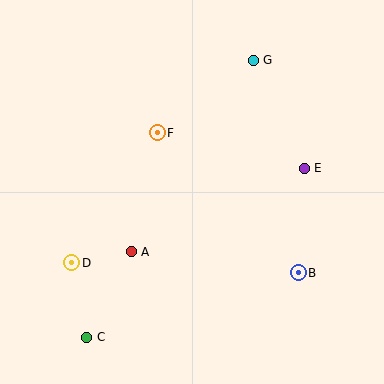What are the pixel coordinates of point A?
Point A is at (131, 252).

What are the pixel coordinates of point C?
Point C is at (87, 337).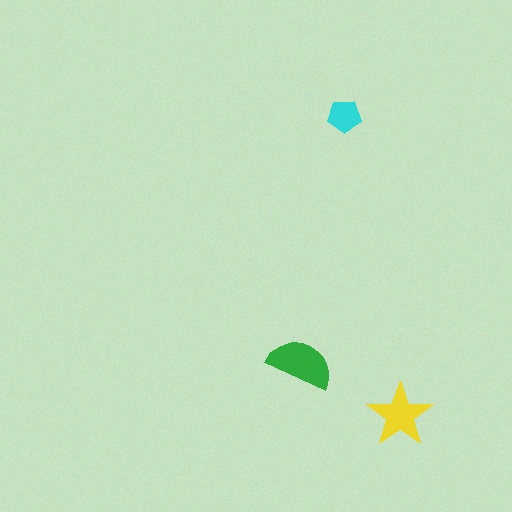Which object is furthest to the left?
The green semicircle is leftmost.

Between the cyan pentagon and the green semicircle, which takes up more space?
The green semicircle.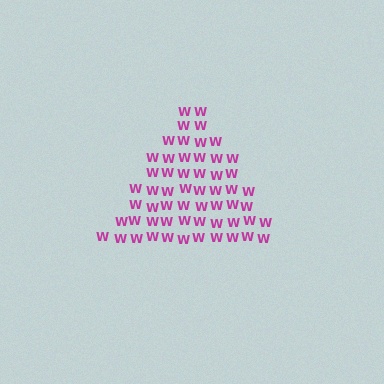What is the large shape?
The large shape is a triangle.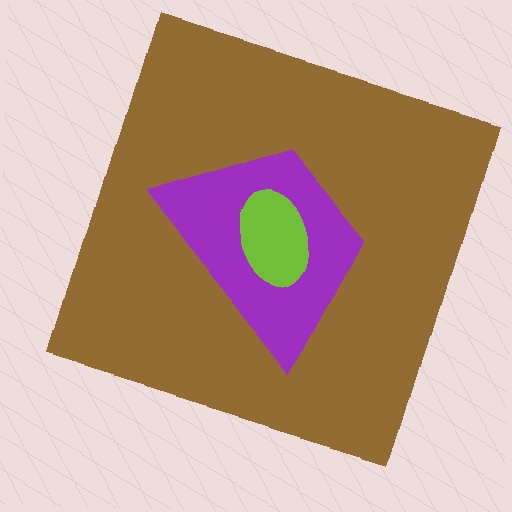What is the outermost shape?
The brown square.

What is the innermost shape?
The lime ellipse.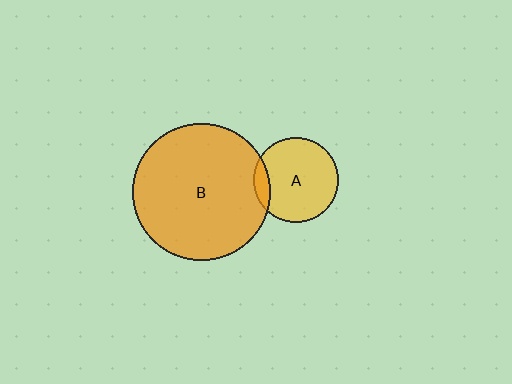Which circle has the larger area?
Circle B (orange).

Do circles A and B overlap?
Yes.